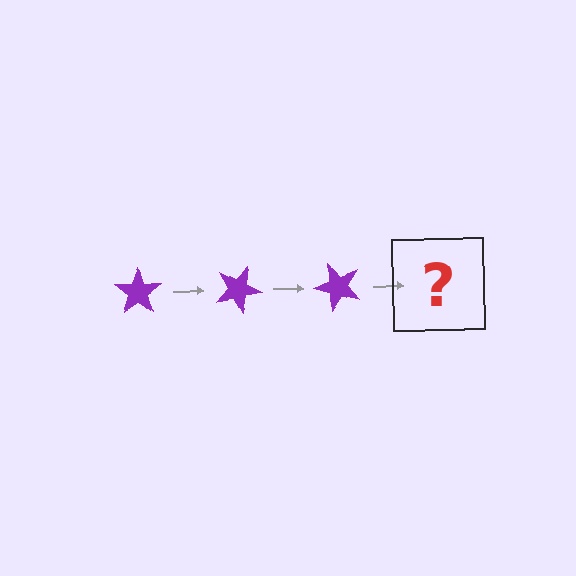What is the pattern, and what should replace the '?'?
The pattern is that the star rotates 25 degrees each step. The '?' should be a purple star rotated 75 degrees.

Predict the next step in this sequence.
The next step is a purple star rotated 75 degrees.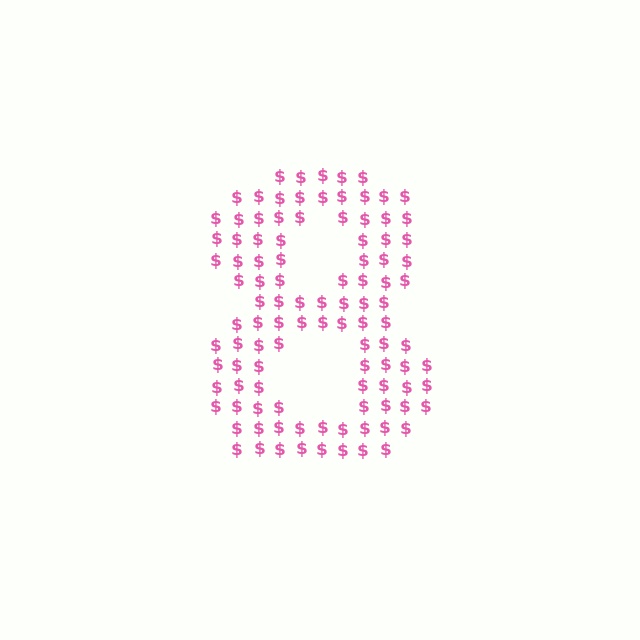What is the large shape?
The large shape is the digit 8.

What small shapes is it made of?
It is made of small dollar signs.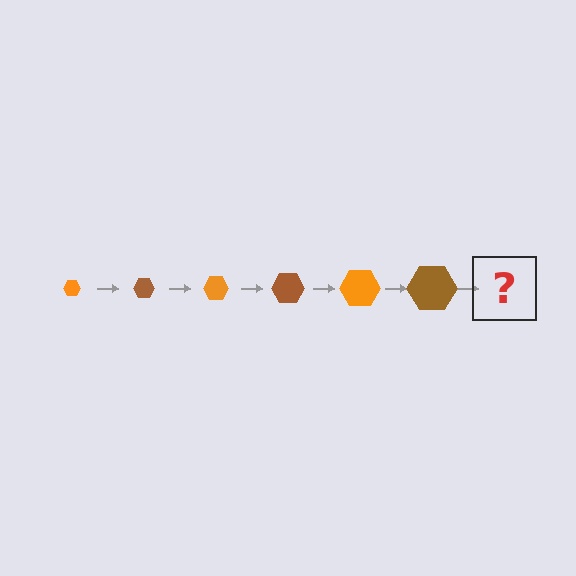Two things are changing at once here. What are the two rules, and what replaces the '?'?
The two rules are that the hexagon grows larger each step and the color cycles through orange and brown. The '?' should be an orange hexagon, larger than the previous one.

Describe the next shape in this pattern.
It should be an orange hexagon, larger than the previous one.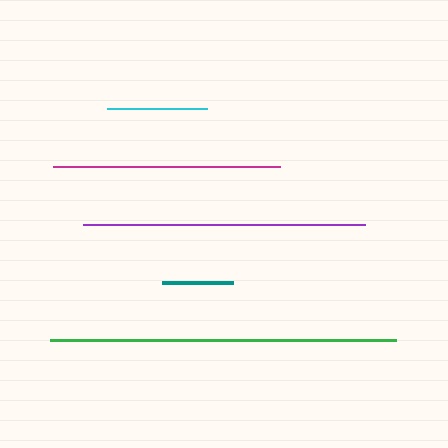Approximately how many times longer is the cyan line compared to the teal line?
The cyan line is approximately 1.4 times the length of the teal line.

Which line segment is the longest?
The green line is the longest at approximately 346 pixels.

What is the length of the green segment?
The green segment is approximately 346 pixels long.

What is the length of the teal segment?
The teal segment is approximately 71 pixels long.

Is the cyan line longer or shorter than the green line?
The green line is longer than the cyan line.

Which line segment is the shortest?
The teal line is the shortest at approximately 71 pixels.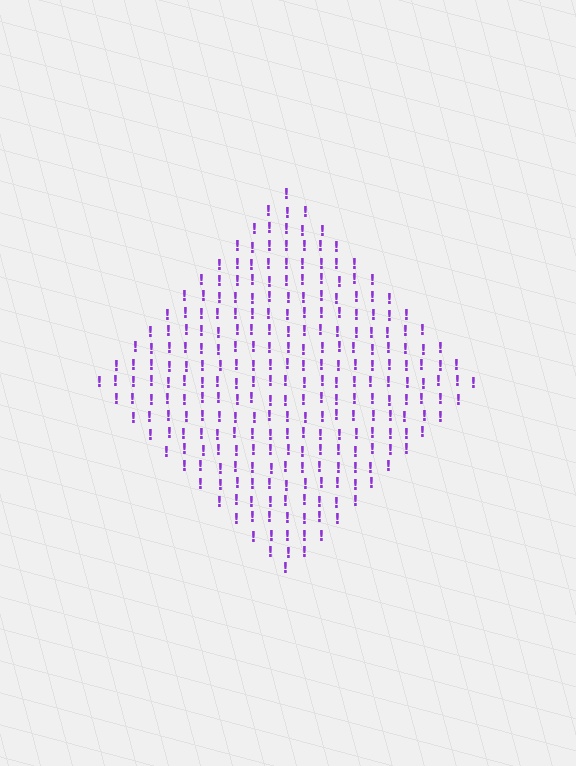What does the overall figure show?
The overall figure shows a diamond.